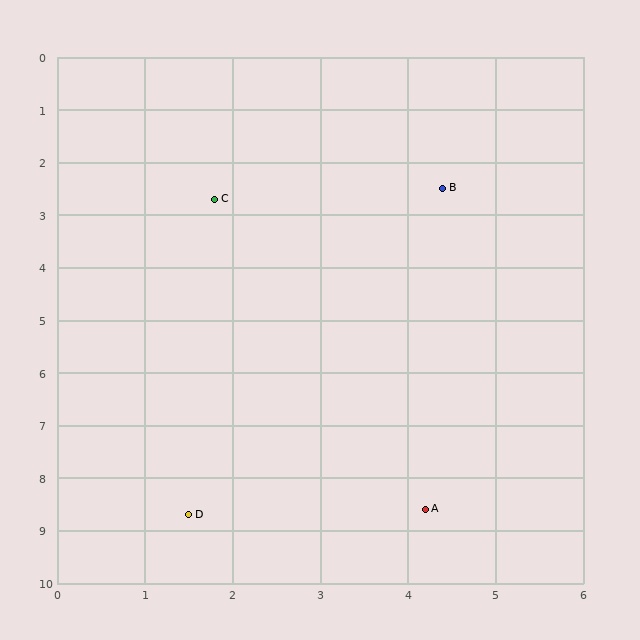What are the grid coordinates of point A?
Point A is at approximately (4.2, 8.6).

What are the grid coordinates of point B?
Point B is at approximately (4.4, 2.5).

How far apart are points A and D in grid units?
Points A and D are about 2.7 grid units apart.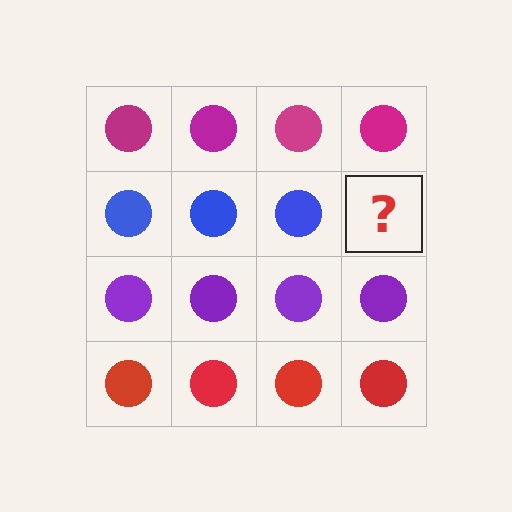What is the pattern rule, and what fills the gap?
The rule is that each row has a consistent color. The gap should be filled with a blue circle.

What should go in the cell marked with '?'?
The missing cell should contain a blue circle.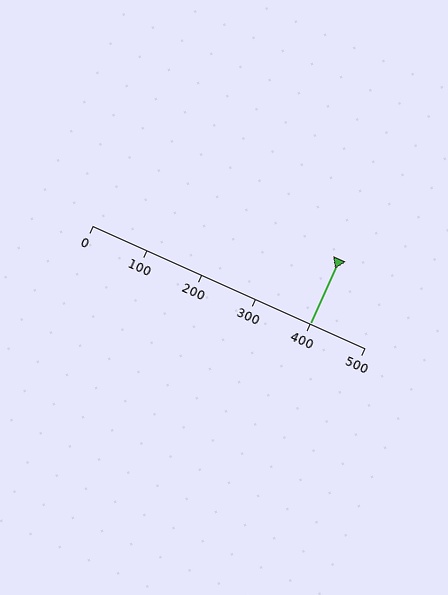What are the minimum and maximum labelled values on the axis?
The axis runs from 0 to 500.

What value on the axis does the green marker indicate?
The marker indicates approximately 400.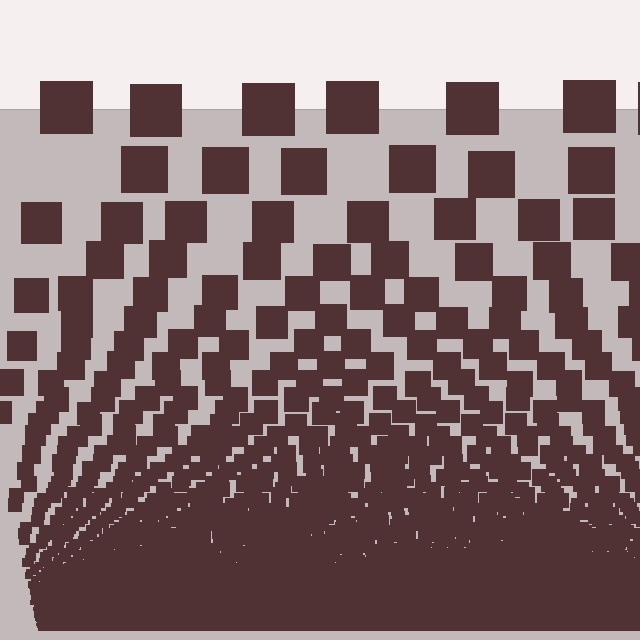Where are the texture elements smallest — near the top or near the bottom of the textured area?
Near the bottom.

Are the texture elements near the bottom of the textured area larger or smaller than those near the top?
Smaller. The gradient is inverted — elements near the bottom are smaller and denser.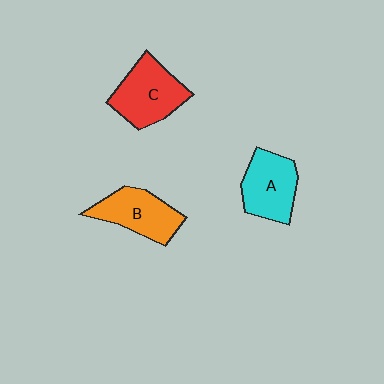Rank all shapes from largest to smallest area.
From largest to smallest: C (red), A (cyan), B (orange).